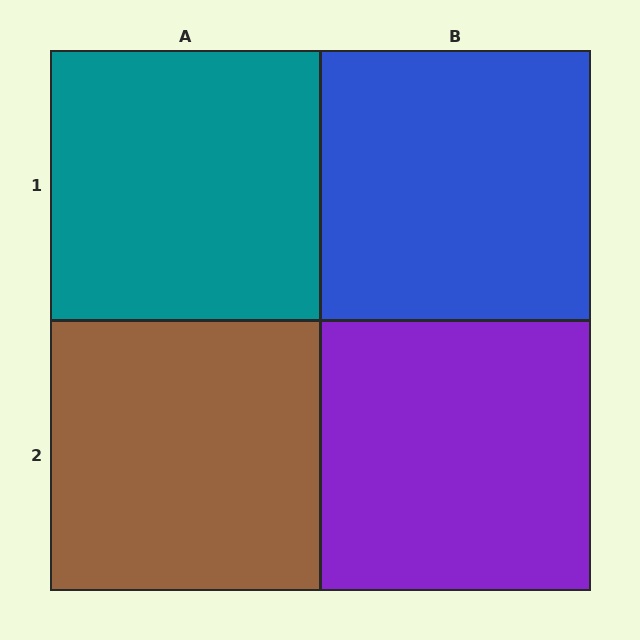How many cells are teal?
1 cell is teal.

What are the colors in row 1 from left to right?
Teal, blue.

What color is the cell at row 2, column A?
Brown.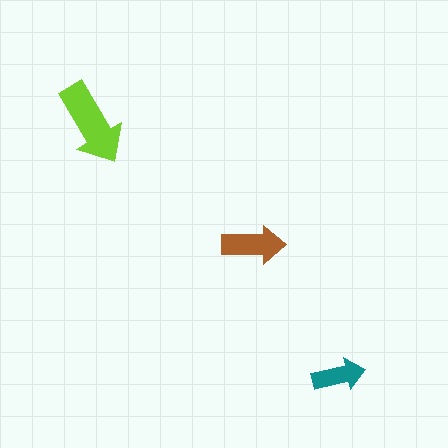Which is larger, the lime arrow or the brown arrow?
The lime one.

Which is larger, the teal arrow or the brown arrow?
The brown one.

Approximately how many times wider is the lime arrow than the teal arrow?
About 1.5 times wider.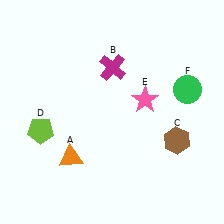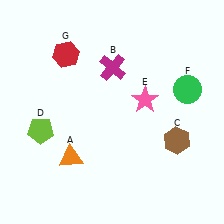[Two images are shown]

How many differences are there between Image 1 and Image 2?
There is 1 difference between the two images.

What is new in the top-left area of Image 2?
A red hexagon (G) was added in the top-left area of Image 2.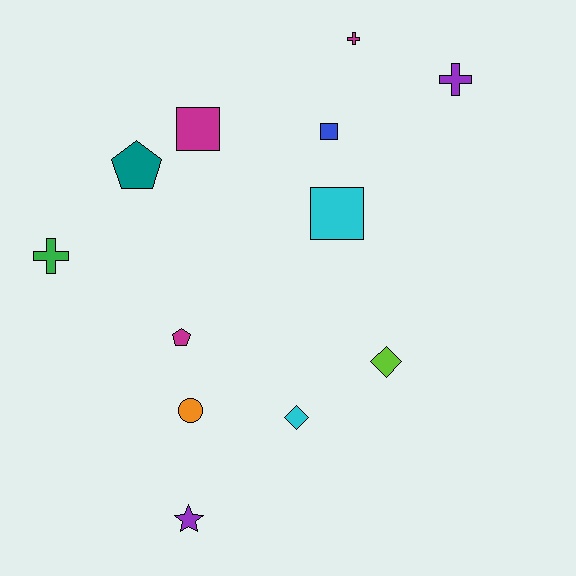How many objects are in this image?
There are 12 objects.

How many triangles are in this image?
There are no triangles.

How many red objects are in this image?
There are no red objects.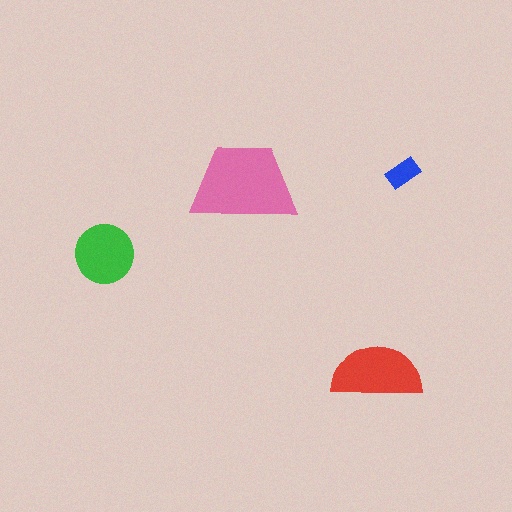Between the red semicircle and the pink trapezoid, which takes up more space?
The pink trapezoid.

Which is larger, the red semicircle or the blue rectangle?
The red semicircle.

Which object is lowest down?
The red semicircle is bottommost.